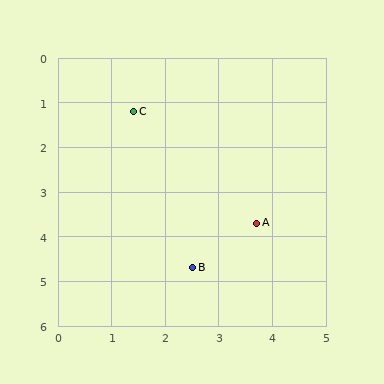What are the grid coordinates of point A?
Point A is at approximately (3.7, 3.7).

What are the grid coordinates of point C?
Point C is at approximately (1.4, 1.2).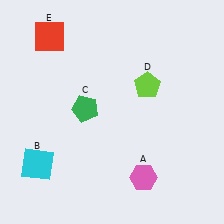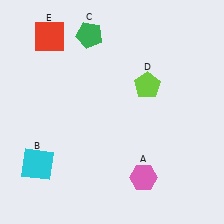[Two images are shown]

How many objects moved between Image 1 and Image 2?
1 object moved between the two images.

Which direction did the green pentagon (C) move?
The green pentagon (C) moved up.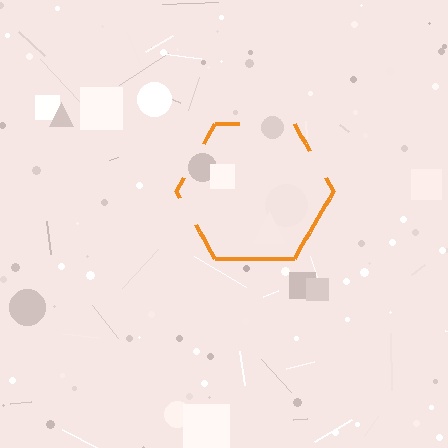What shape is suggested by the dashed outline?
The dashed outline suggests a hexagon.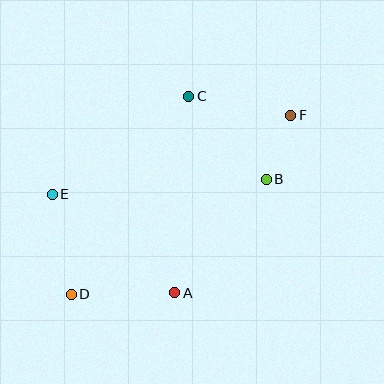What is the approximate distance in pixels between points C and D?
The distance between C and D is approximately 230 pixels.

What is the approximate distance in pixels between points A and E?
The distance between A and E is approximately 157 pixels.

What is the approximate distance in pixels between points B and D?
The distance between B and D is approximately 226 pixels.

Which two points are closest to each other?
Points B and F are closest to each other.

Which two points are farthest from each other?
Points D and F are farthest from each other.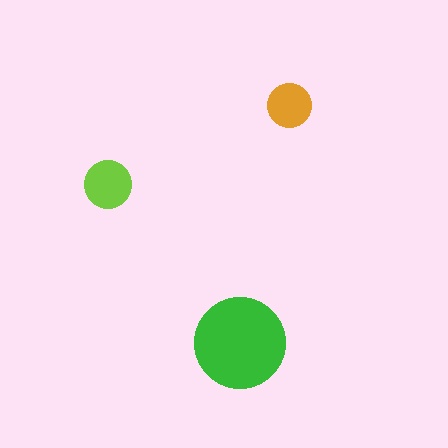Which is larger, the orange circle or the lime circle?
The lime one.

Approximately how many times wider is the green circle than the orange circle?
About 2 times wider.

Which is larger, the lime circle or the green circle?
The green one.